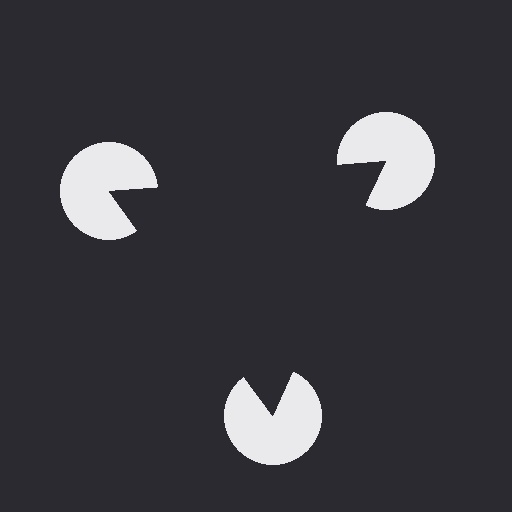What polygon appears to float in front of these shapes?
An illusory triangle — its edges are inferred from the aligned wedge cuts in the pac-man discs, not physically drawn.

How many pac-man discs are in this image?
There are 3 — one at each vertex of the illusory triangle.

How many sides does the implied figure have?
3 sides.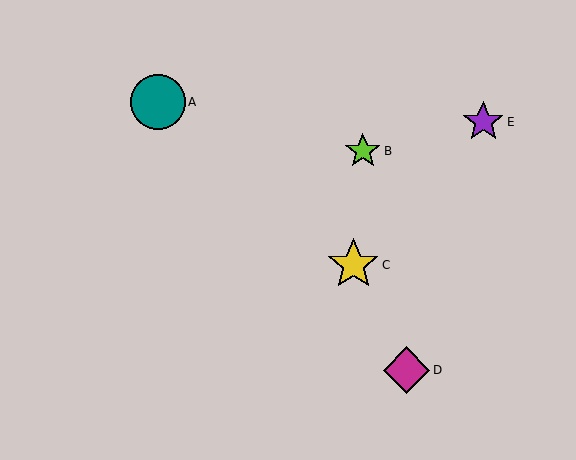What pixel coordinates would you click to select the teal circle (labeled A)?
Click at (158, 102) to select the teal circle A.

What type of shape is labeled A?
Shape A is a teal circle.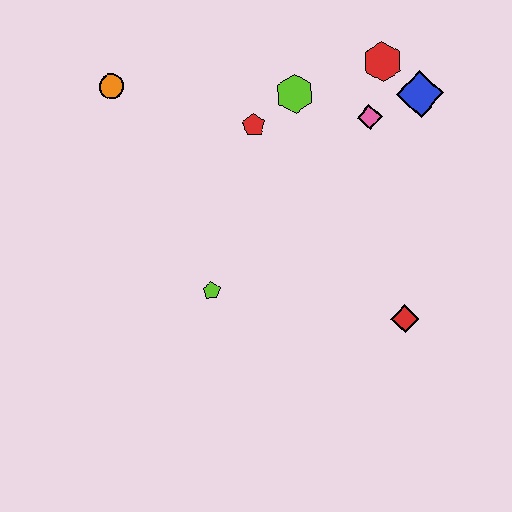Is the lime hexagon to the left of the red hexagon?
Yes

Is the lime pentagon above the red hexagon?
No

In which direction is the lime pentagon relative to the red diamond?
The lime pentagon is to the left of the red diamond.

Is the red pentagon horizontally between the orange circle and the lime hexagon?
Yes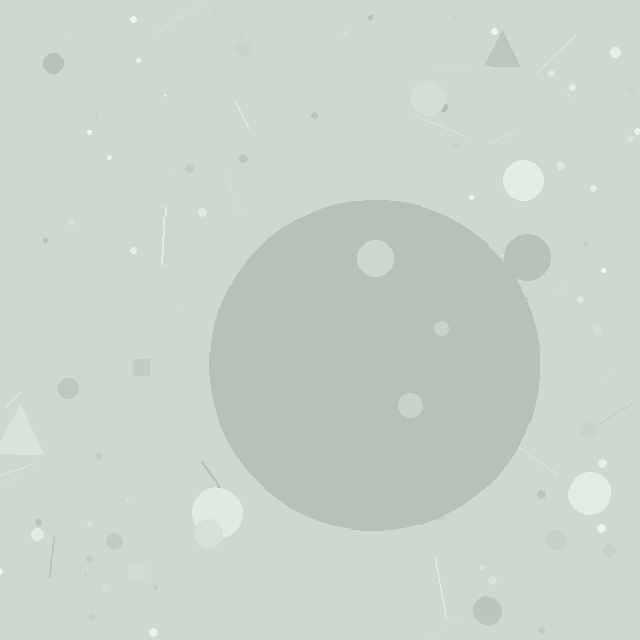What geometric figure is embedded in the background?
A circle is embedded in the background.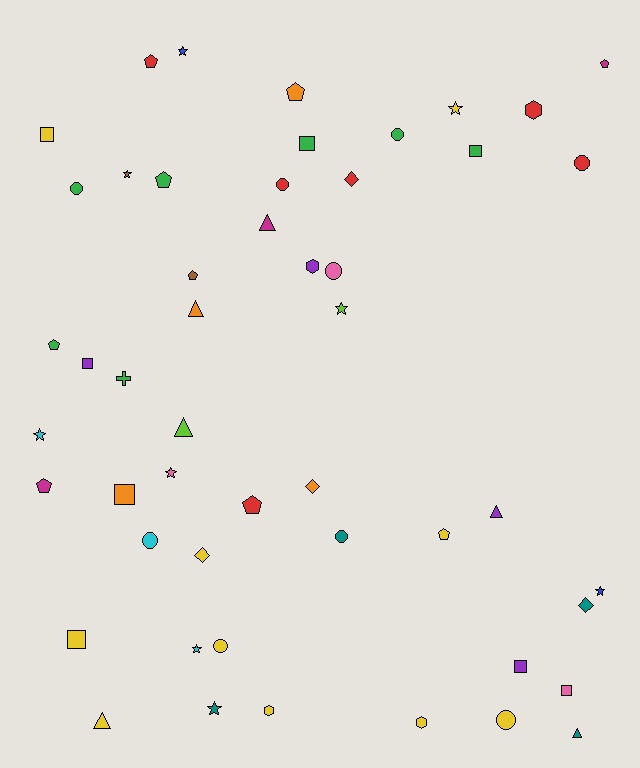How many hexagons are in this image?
There are 4 hexagons.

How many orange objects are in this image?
There are 4 orange objects.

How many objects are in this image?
There are 50 objects.